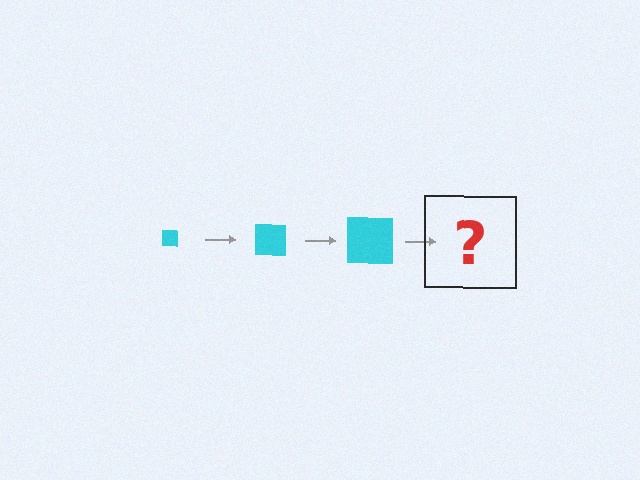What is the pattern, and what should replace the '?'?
The pattern is that the square gets progressively larger each step. The '?' should be a cyan square, larger than the previous one.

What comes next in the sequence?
The next element should be a cyan square, larger than the previous one.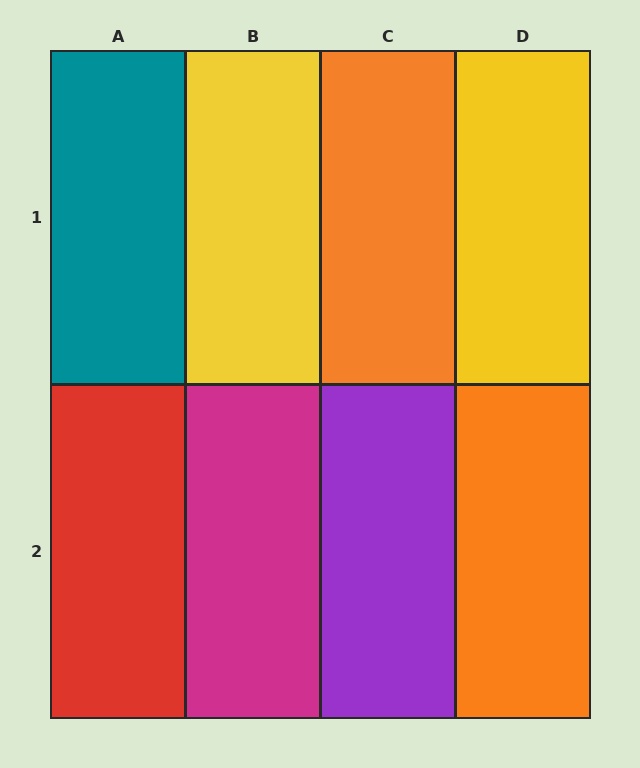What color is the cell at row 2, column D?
Orange.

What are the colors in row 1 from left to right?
Teal, yellow, orange, yellow.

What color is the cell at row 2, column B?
Magenta.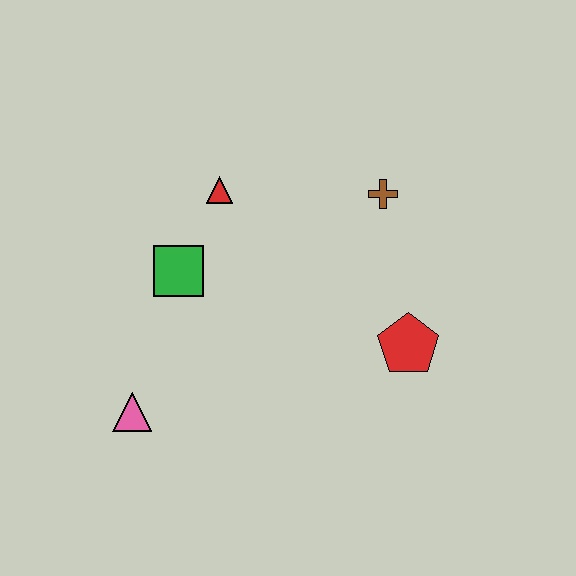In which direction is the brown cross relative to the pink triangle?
The brown cross is to the right of the pink triangle.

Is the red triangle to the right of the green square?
Yes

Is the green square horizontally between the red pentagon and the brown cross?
No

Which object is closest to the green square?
The red triangle is closest to the green square.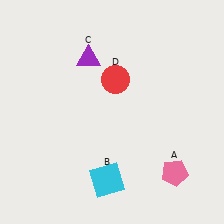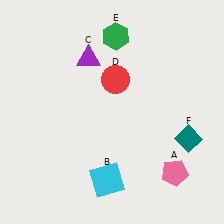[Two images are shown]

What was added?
A green hexagon (E), a teal diamond (F) were added in Image 2.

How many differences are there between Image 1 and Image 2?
There are 2 differences between the two images.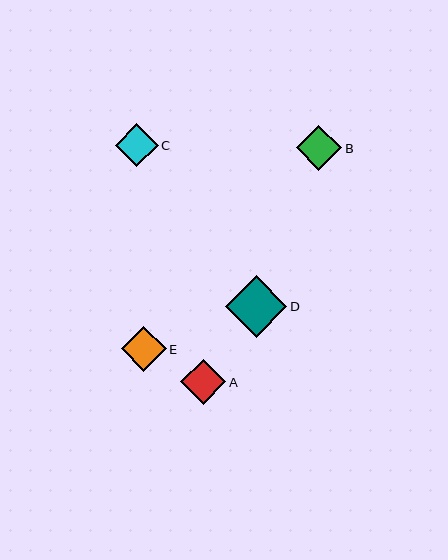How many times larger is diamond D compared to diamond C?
Diamond D is approximately 1.4 times the size of diamond C.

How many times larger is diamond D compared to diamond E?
Diamond D is approximately 1.4 times the size of diamond E.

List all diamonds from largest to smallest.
From largest to smallest: D, B, A, E, C.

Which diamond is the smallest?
Diamond C is the smallest with a size of approximately 43 pixels.